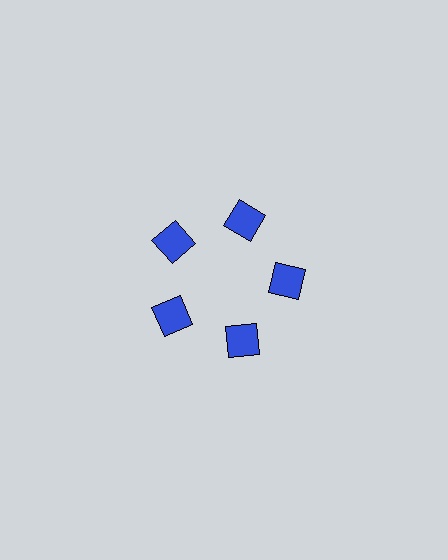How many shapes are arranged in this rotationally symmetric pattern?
There are 5 shapes, arranged in 5 groups of 1.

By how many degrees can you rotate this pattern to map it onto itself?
The pattern maps onto itself every 72 degrees of rotation.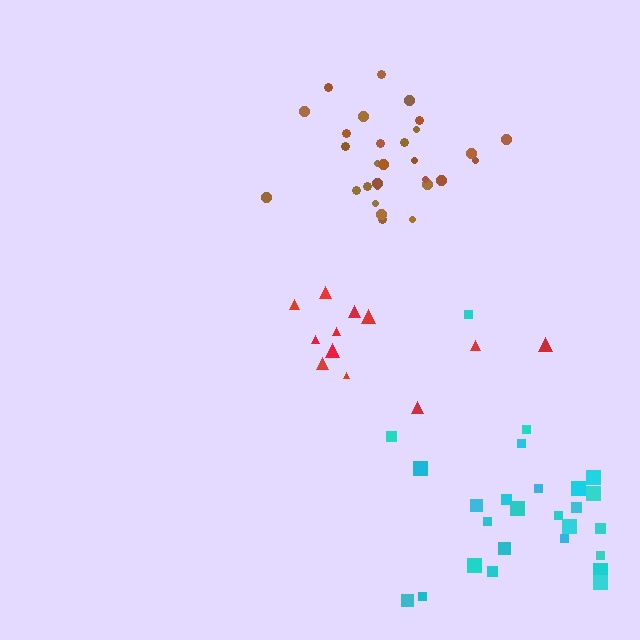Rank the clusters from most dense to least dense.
brown, cyan, red.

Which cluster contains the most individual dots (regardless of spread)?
Brown (29).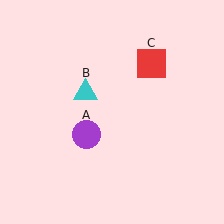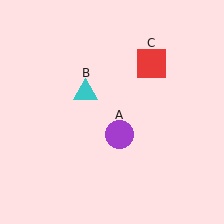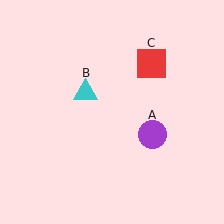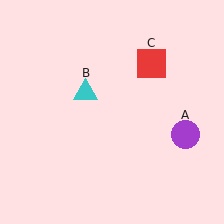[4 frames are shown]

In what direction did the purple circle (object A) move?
The purple circle (object A) moved right.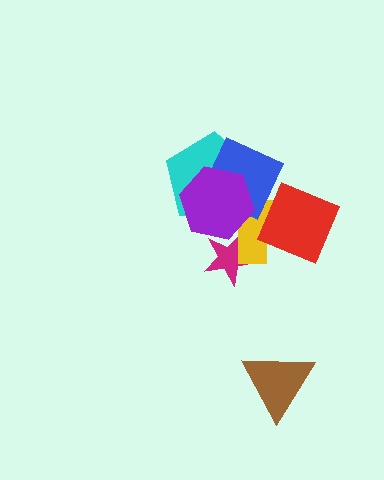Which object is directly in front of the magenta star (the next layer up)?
The yellow cross is directly in front of the magenta star.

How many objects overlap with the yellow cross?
5 objects overlap with the yellow cross.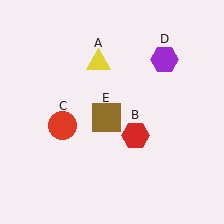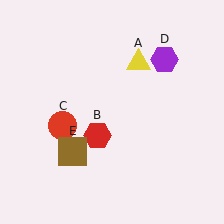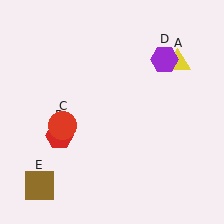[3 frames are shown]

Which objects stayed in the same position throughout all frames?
Red circle (object C) and purple hexagon (object D) remained stationary.